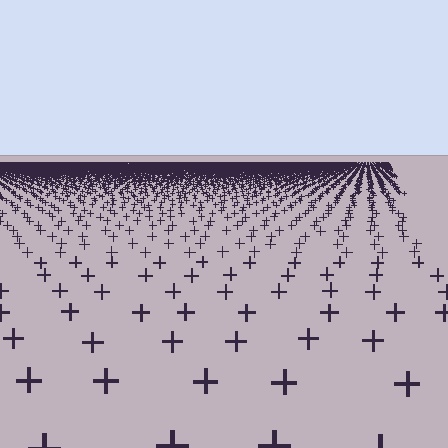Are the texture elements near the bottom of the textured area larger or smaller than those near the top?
Larger. Near the bottom, elements are closer to the viewer and appear at a bigger on-screen size.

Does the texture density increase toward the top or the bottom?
Density increases toward the top.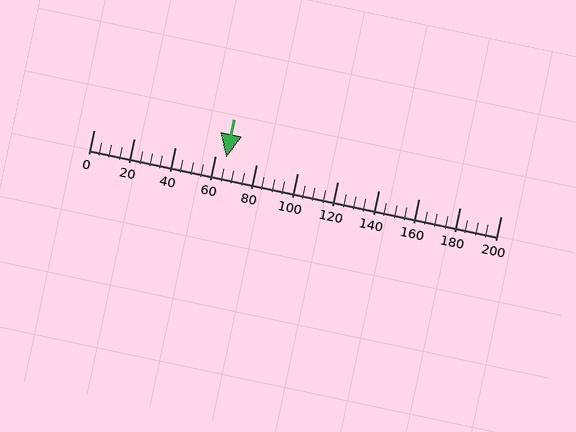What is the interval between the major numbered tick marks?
The major tick marks are spaced 20 units apart.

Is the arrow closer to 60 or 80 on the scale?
The arrow is closer to 60.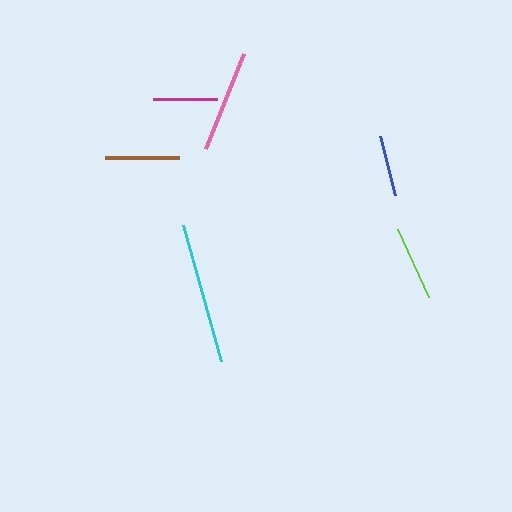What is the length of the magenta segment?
The magenta segment is approximately 64 pixels long.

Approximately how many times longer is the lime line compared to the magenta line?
The lime line is approximately 1.2 times the length of the magenta line.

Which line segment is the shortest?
The blue line is the shortest at approximately 61 pixels.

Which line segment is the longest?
The cyan line is the longest at approximately 141 pixels.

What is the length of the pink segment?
The pink segment is approximately 102 pixels long.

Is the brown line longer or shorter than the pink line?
The pink line is longer than the brown line.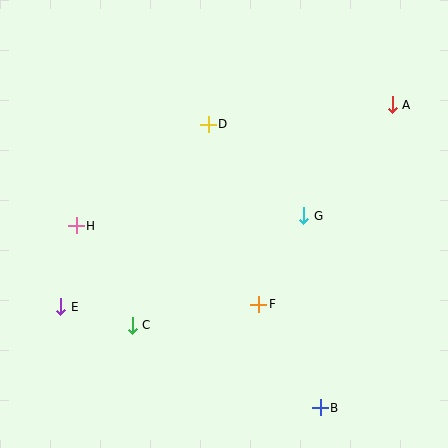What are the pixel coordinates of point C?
Point C is at (132, 325).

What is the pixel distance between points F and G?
The distance between F and G is 99 pixels.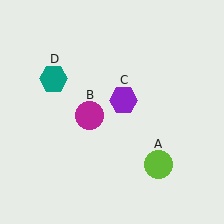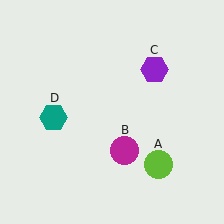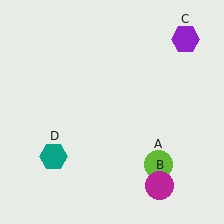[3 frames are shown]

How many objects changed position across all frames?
3 objects changed position: magenta circle (object B), purple hexagon (object C), teal hexagon (object D).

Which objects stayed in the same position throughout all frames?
Lime circle (object A) remained stationary.